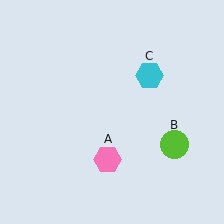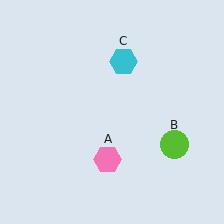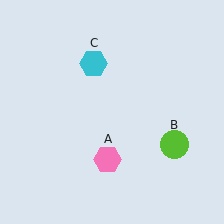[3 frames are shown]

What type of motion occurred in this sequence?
The cyan hexagon (object C) rotated counterclockwise around the center of the scene.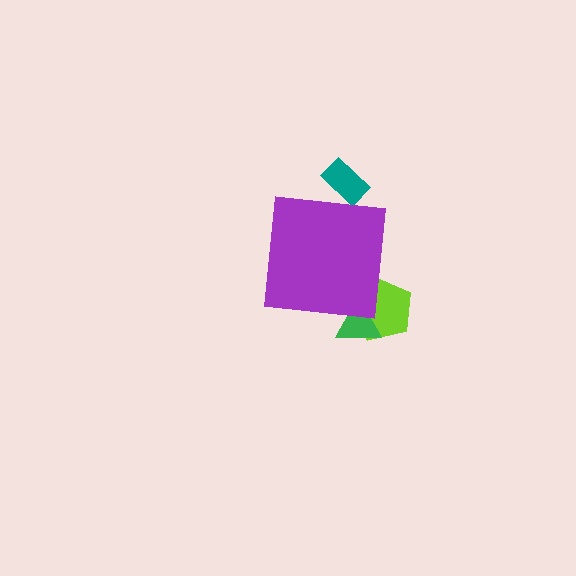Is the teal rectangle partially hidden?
Yes, the teal rectangle is partially hidden behind the purple square.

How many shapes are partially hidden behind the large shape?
3 shapes are partially hidden.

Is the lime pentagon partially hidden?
Yes, the lime pentagon is partially hidden behind the purple square.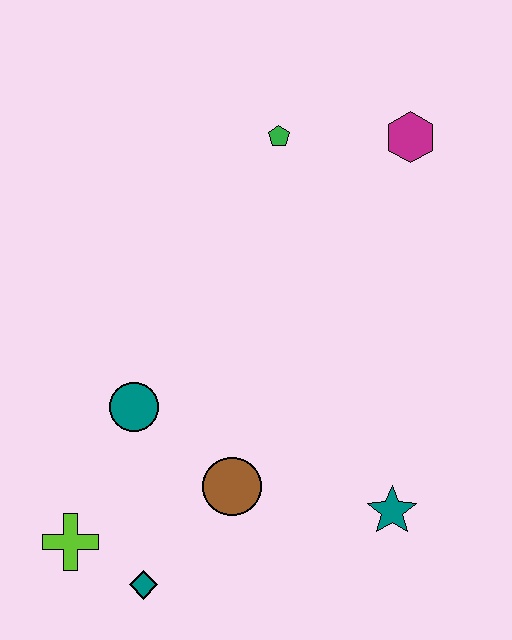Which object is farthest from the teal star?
The green pentagon is farthest from the teal star.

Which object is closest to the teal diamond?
The lime cross is closest to the teal diamond.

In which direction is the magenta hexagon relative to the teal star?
The magenta hexagon is above the teal star.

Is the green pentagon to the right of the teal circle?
Yes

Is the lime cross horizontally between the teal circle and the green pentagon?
No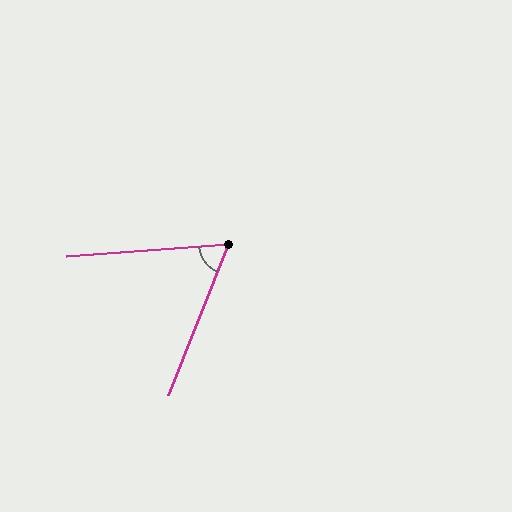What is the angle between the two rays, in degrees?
Approximately 64 degrees.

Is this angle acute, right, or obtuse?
It is acute.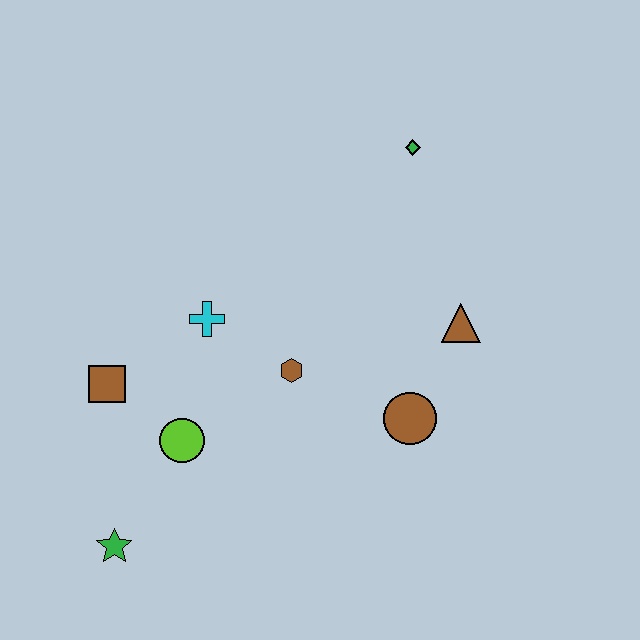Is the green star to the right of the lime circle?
No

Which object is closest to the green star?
The lime circle is closest to the green star.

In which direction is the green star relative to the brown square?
The green star is below the brown square.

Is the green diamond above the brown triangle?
Yes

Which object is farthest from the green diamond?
The green star is farthest from the green diamond.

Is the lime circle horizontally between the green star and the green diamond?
Yes